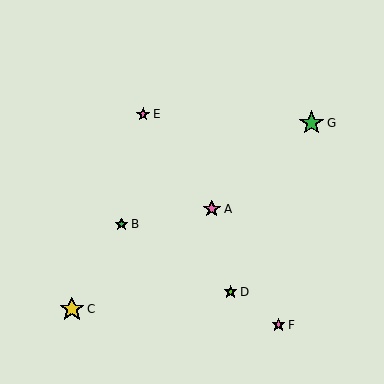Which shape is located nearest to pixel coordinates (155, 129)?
The pink star (labeled E) at (143, 114) is nearest to that location.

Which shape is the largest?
The green star (labeled G) is the largest.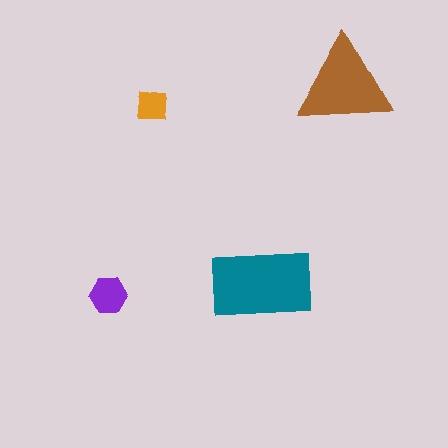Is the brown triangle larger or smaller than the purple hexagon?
Larger.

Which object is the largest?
The teal rectangle.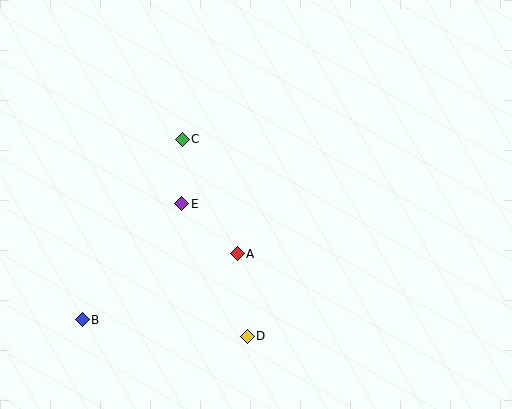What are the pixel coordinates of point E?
Point E is at (182, 204).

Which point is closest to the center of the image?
Point A at (237, 254) is closest to the center.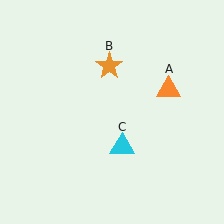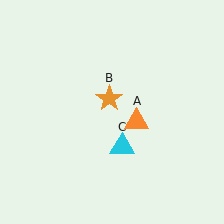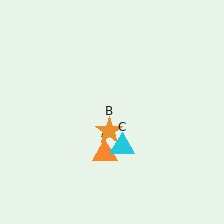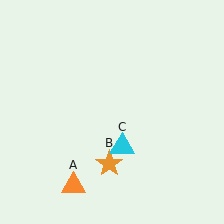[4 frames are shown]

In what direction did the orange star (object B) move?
The orange star (object B) moved down.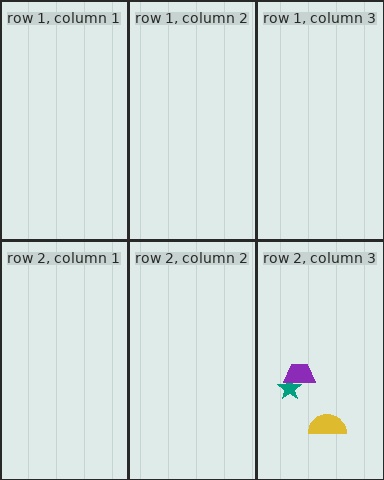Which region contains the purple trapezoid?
The row 2, column 3 region.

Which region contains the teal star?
The row 2, column 3 region.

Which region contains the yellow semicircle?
The row 2, column 3 region.